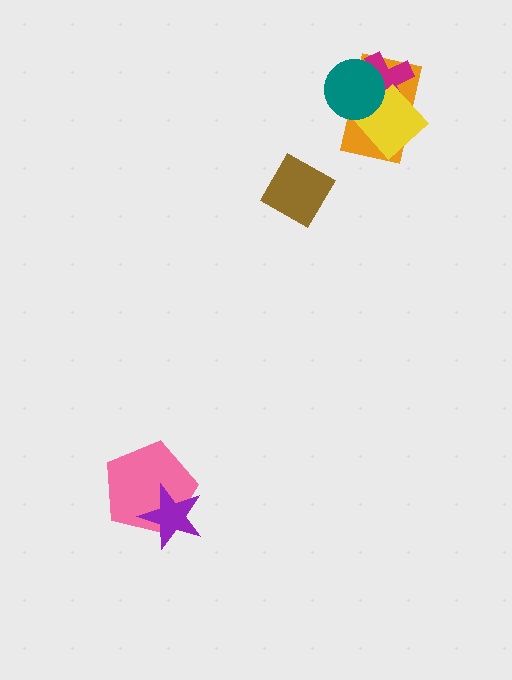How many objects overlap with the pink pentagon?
1 object overlaps with the pink pentagon.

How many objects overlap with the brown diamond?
0 objects overlap with the brown diamond.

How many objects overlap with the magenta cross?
3 objects overlap with the magenta cross.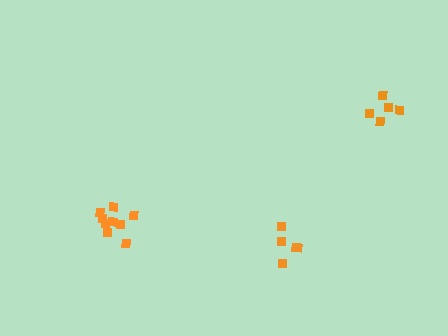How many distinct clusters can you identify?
There are 3 distinct clusters.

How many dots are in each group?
Group 1: 5 dots, Group 2: 5 dots, Group 3: 9 dots (19 total).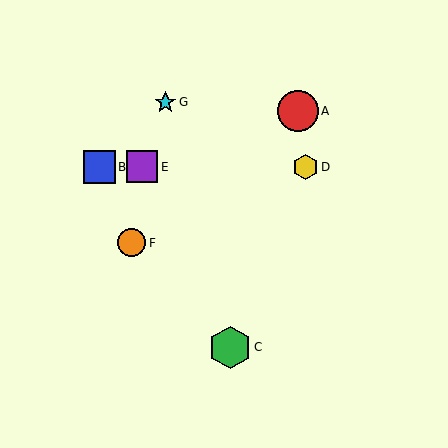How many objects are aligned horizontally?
3 objects (B, D, E) are aligned horizontally.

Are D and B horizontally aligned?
Yes, both are at y≈167.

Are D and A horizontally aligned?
No, D is at y≈167 and A is at y≈111.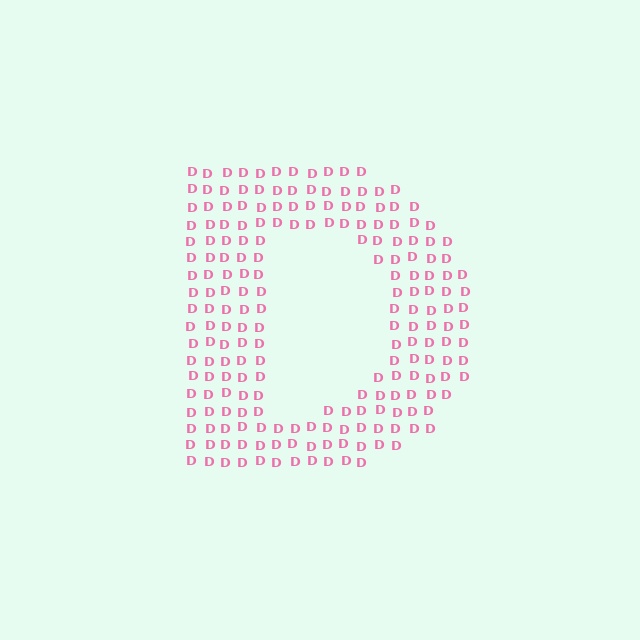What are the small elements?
The small elements are letter D's.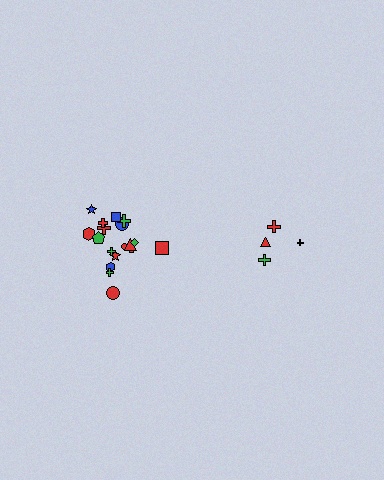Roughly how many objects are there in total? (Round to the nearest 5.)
Roughly 20 objects in total.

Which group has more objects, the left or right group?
The left group.